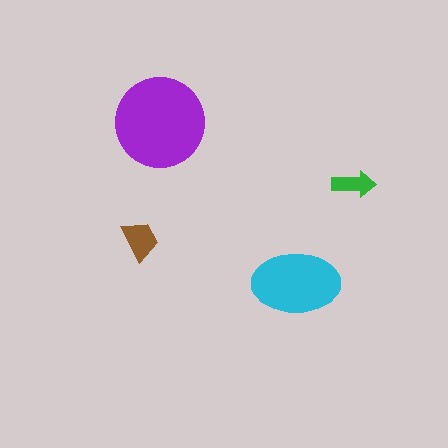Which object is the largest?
The purple circle.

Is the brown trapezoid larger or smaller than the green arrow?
Larger.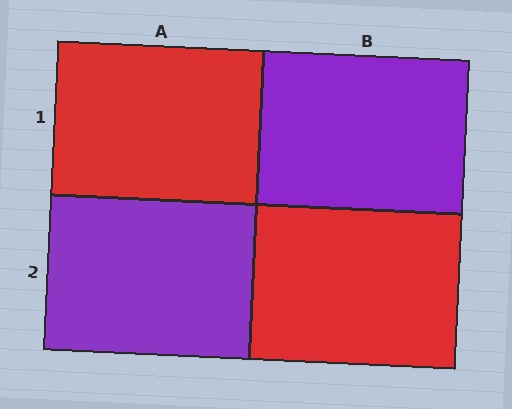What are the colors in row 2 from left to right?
Purple, red.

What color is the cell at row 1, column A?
Red.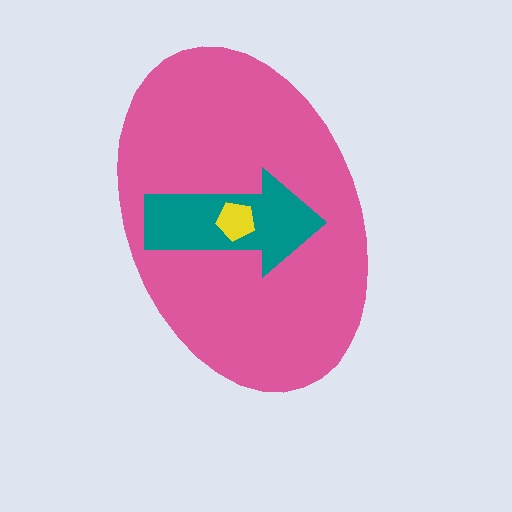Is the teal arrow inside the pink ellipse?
Yes.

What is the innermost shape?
The yellow pentagon.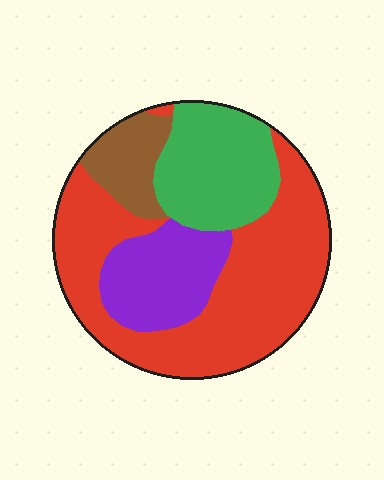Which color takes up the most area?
Red, at roughly 50%.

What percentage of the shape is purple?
Purple covers around 15% of the shape.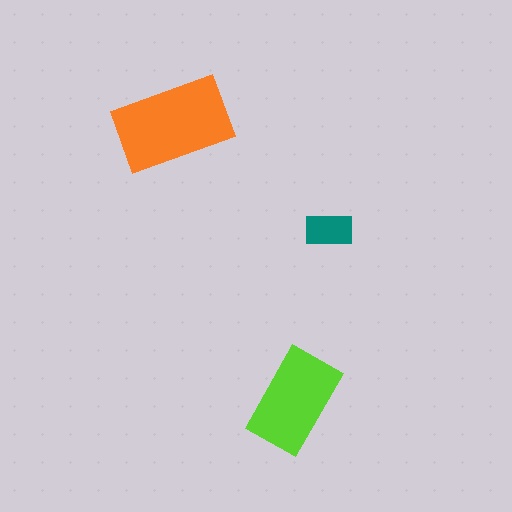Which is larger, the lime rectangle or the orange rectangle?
The orange one.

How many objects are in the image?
There are 3 objects in the image.